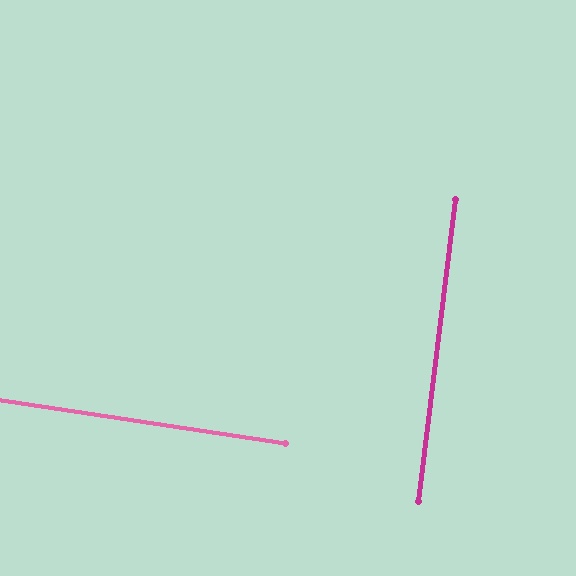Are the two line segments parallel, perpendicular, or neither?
Perpendicular — they meet at approximately 88°.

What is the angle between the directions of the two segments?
Approximately 88 degrees.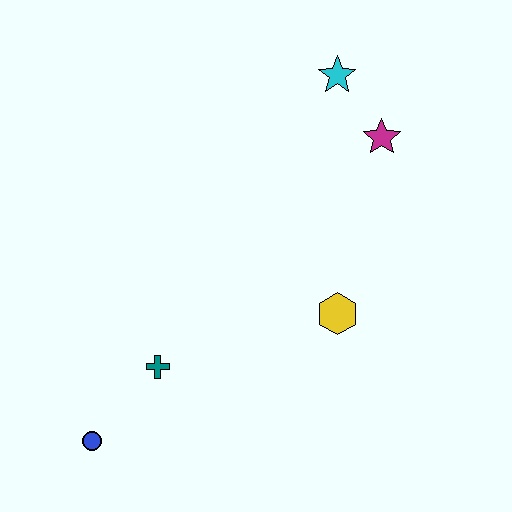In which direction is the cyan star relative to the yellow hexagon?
The cyan star is above the yellow hexagon.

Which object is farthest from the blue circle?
The cyan star is farthest from the blue circle.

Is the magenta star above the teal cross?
Yes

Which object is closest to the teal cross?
The blue circle is closest to the teal cross.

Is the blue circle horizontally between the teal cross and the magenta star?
No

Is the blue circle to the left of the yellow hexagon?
Yes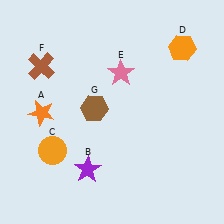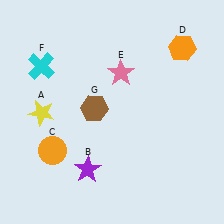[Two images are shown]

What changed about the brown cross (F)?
In Image 1, F is brown. In Image 2, it changed to cyan.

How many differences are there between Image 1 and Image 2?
There are 2 differences between the two images.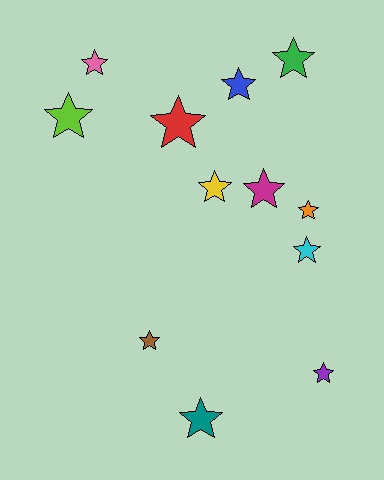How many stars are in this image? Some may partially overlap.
There are 12 stars.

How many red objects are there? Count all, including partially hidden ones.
There is 1 red object.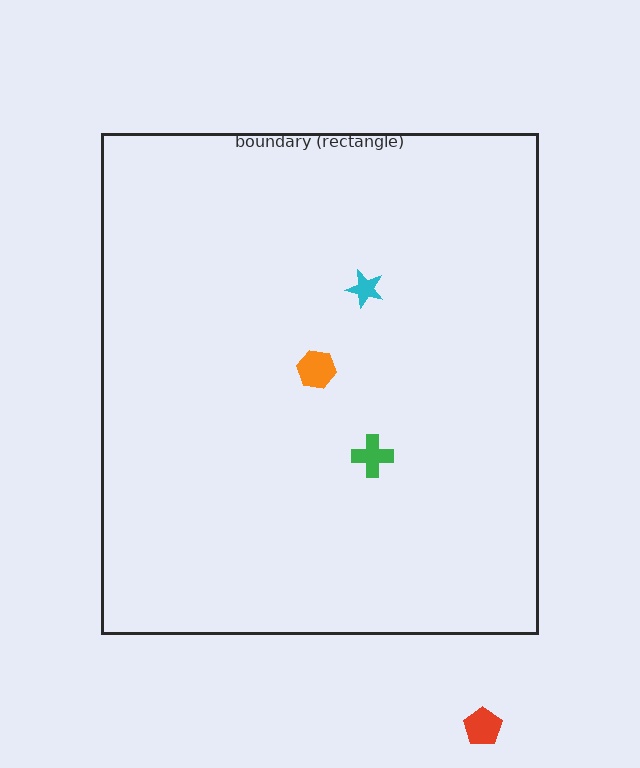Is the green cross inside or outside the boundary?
Inside.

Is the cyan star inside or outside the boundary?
Inside.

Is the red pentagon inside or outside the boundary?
Outside.